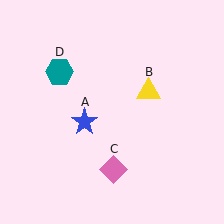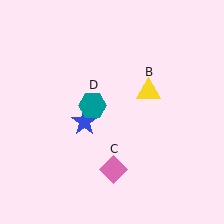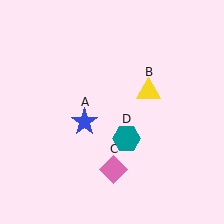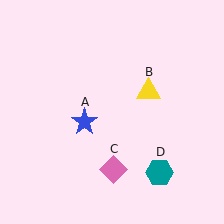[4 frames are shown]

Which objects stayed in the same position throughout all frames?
Blue star (object A) and yellow triangle (object B) and pink diamond (object C) remained stationary.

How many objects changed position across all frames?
1 object changed position: teal hexagon (object D).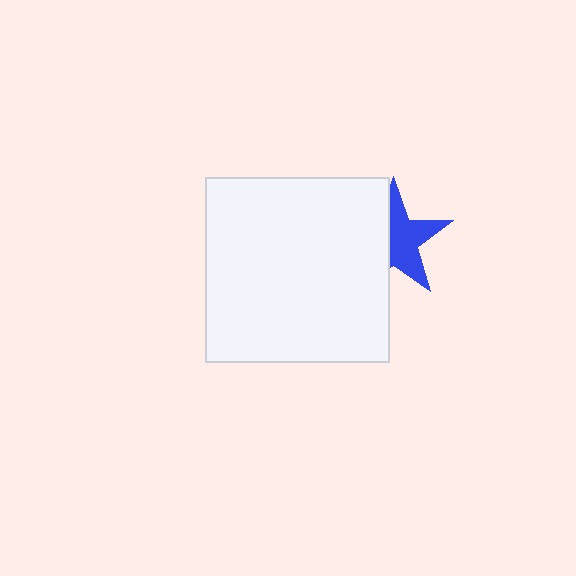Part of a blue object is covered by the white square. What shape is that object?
It is a star.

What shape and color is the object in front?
The object in front is a white square.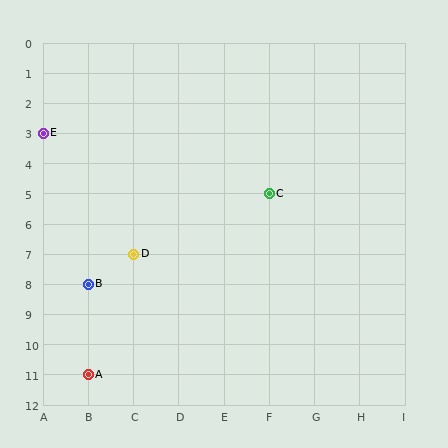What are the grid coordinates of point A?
Point A is at grid coordinates (B, 11).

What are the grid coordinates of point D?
Point D is at grid coordinates (C, 7).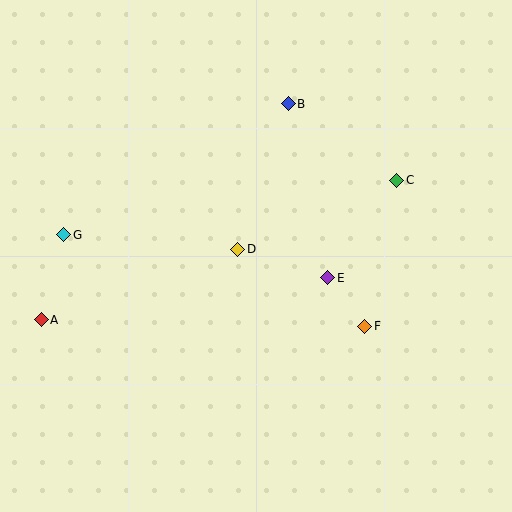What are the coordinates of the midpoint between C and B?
The midpoint between C and B is at (342, 142).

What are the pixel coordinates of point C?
Point C is at (397, 180).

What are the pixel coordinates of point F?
Point F is at (365, 326).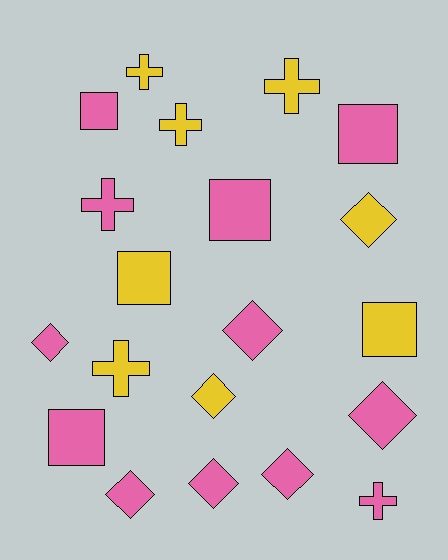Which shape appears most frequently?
Diamond, with 8 objects.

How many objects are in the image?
There are 20 objects.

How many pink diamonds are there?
There are 6 pink diamonds.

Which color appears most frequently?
Pink, with 12 objects.